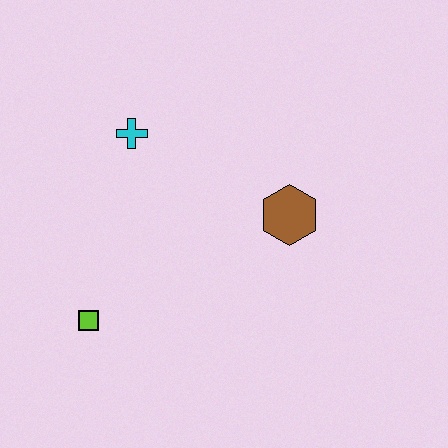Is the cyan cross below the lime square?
No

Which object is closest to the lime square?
The cyan cross is closest to the lime square.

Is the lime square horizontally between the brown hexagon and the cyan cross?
No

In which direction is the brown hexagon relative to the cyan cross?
The brown hexagon is to the right of the cyan cross.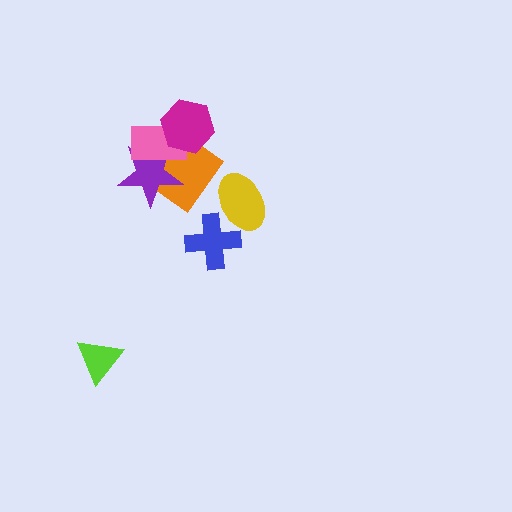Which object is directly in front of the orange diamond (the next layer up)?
The purple star is directly in front of the orange diamond.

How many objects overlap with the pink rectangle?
3 objects overlap with the pink rectangle.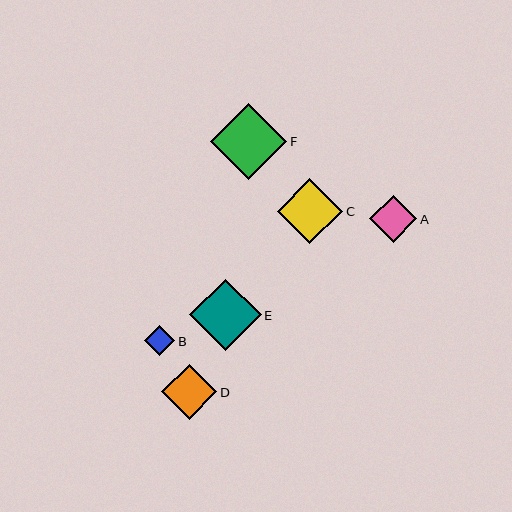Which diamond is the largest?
Diamond F is the largest with a size of approximately 76 pixels.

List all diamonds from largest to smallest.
From largest to smallest: F, E, C, D, A, B.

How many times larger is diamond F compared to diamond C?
Diamond F is approximately 1.2 times the size of diamond C.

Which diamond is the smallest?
Diamond B is the smallest with a size of approximately 30 pixels.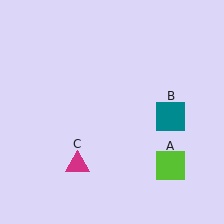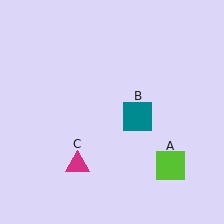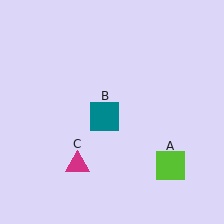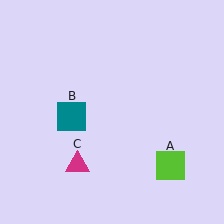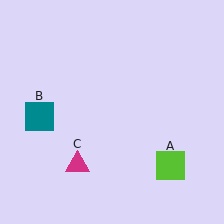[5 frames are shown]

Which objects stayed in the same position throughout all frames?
Lime square (object A) and magenta triangle (object C) remained stationary.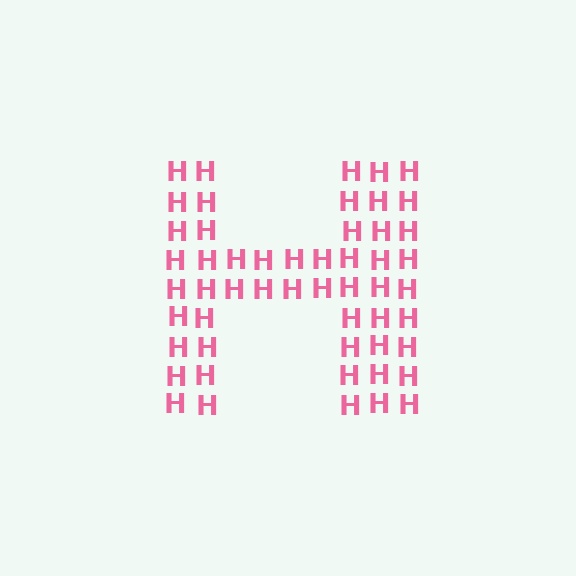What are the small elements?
The small elements are letter H's.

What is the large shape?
The large shape is the letter H.